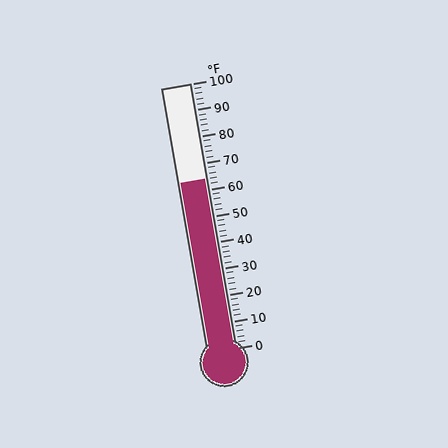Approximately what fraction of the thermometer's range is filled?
The thermometer is filled to approximately 65% of its range.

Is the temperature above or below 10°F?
The temperature is above 10°F.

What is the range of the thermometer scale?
The thermometer scale ranges from 0°F to 100°F.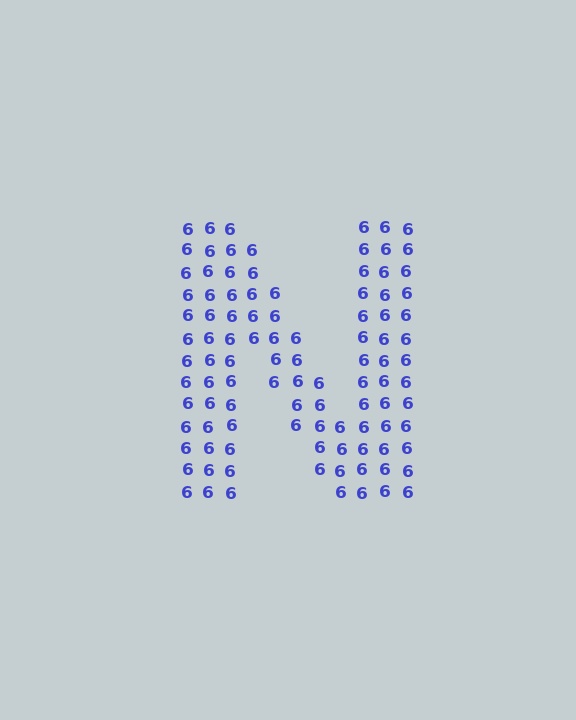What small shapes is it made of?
It is made of small digit 6's.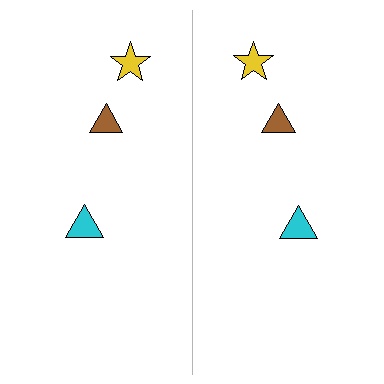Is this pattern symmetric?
Yes, this pattern has bilateral (reflection) symmetry.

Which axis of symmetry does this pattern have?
The pattern has a vertical axis of symmetry running through the center of the image.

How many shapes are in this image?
There are 6 shapes in this image.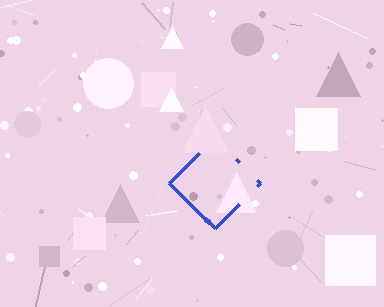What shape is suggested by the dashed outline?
The dashed outline suggests a diamond.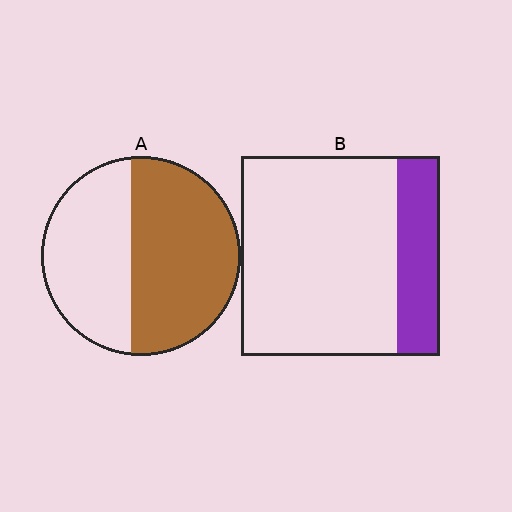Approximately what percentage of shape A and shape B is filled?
A is approximately 55% and B is approximately 20%.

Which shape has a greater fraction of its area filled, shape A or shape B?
Shape A.